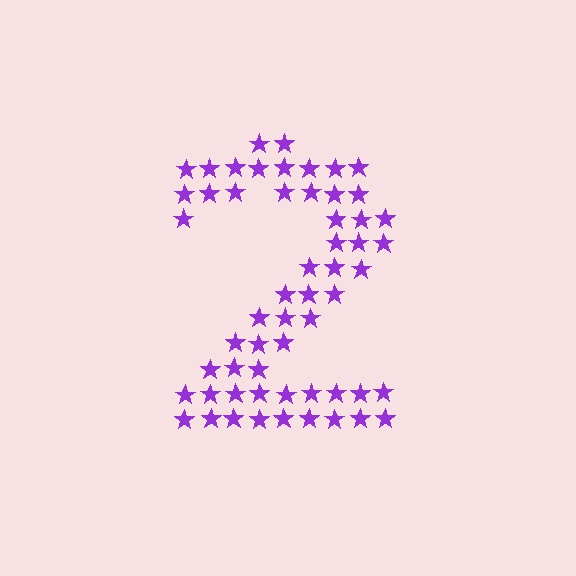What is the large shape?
The large shape is the digit 2.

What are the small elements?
The small elements are stars.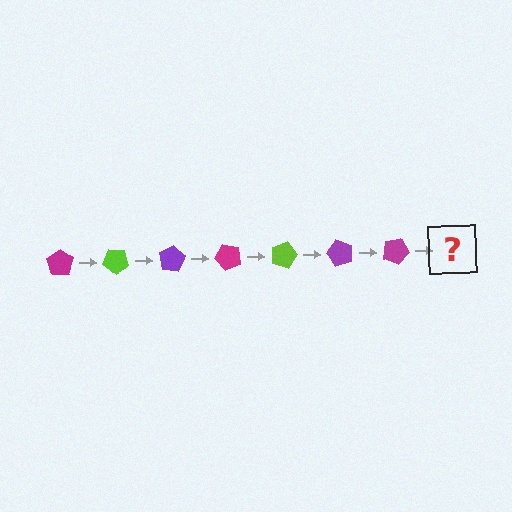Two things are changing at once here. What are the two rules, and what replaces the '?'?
The two rules are that it rotates 40 degrees each step and the color cycles through magenta, lime, and purple. The '?' should be a lime pentagon, rotated 280 degrees from the start.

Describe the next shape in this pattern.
It should be a lime pentagon, rotated 280 degrees from the start.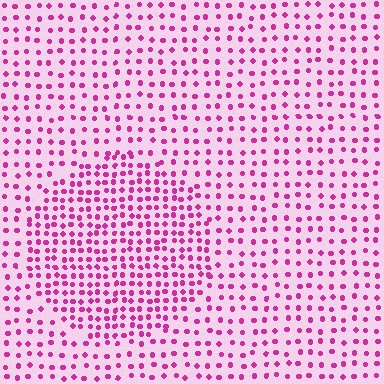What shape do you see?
I see a circle.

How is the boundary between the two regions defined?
The boundary is defined by a change in element density (approximately 1.8x ratio). All elements are the same color, size, and shape.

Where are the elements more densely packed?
The elements are more densely packed inside the circle boundary.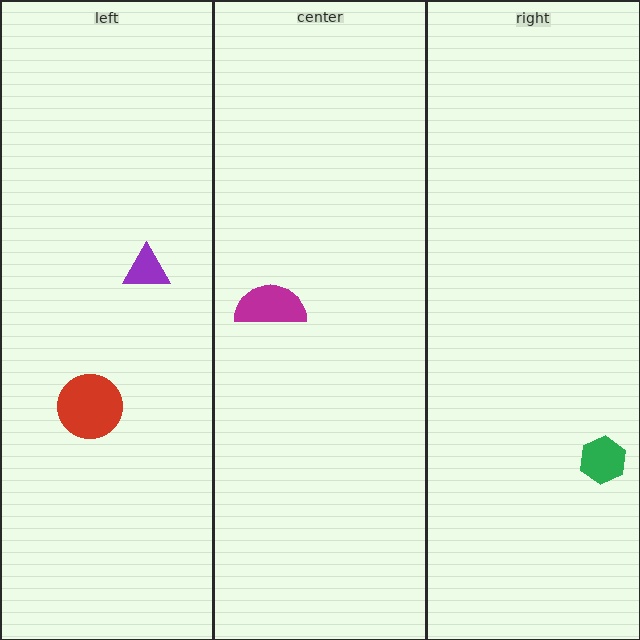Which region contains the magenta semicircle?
The center region.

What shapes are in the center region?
The magenta semicircle.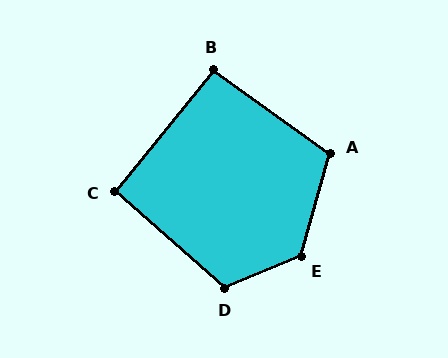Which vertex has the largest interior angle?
E, at approximately 128 degrees.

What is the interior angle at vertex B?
Approximately 93 degrees (approximately right).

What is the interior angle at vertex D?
Approximately 116 degrees (obtuse).